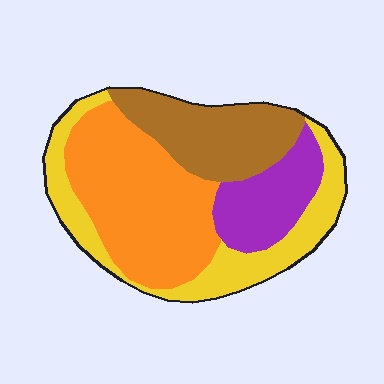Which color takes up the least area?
Purple, at roughly 15%.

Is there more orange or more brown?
Orange.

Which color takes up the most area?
Orange, at roughly 35%.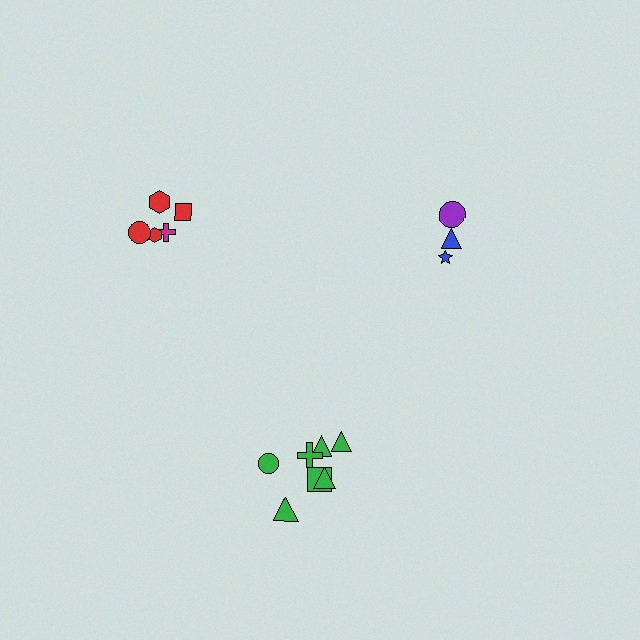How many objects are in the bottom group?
There are 7 objects.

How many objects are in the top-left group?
There are 5 objects.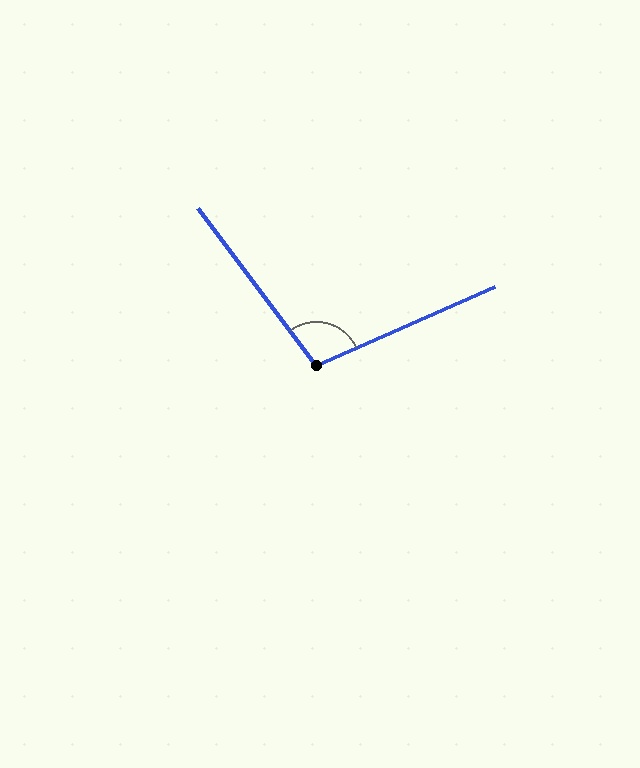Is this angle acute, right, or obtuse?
It is obtuse.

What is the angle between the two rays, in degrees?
Approximately 103 degrees.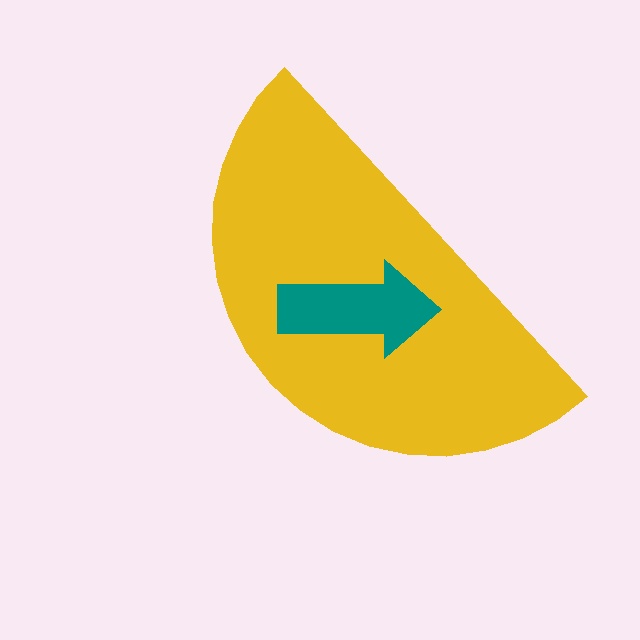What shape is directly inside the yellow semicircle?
The teal arrow.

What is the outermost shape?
The yellow semicircle.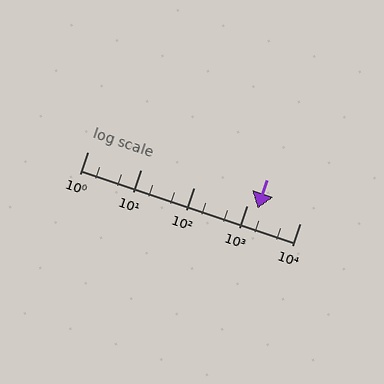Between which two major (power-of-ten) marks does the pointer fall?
The pointer is between 1000 and 10000.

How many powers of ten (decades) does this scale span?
The scale spans 4 decades, from 1 to 10000.